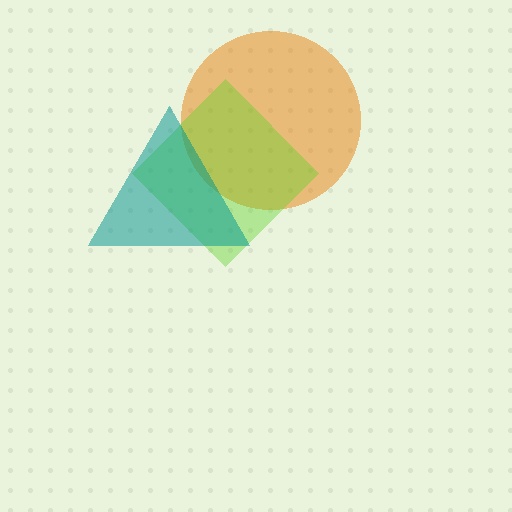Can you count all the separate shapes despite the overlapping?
Yes, there are 3 separate shapes.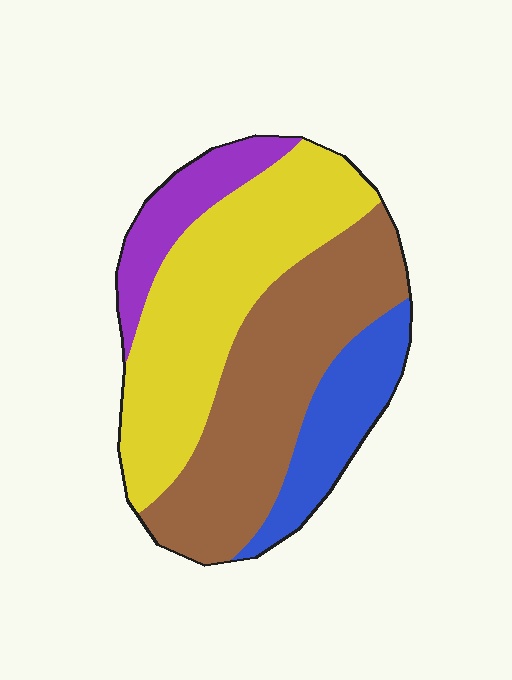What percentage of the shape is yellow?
Yellow takes up between a third and a half of the shape.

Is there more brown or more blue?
Brown.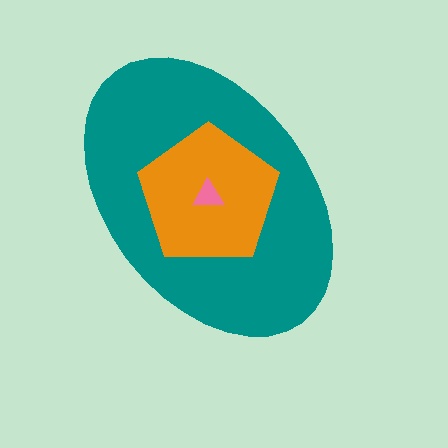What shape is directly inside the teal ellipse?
The orange pentagon.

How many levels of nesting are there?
3.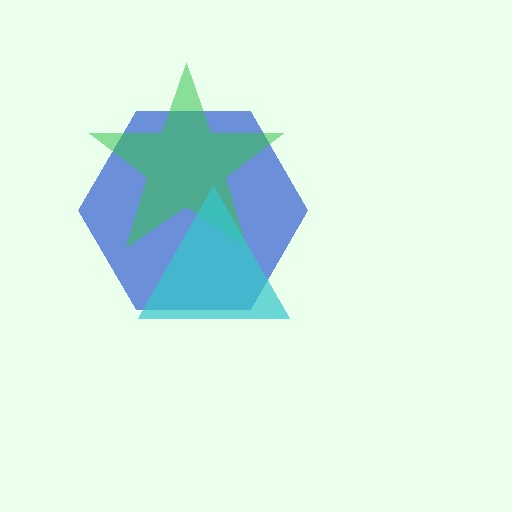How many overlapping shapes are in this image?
There are 3 overlapping shapes in the image.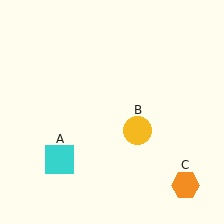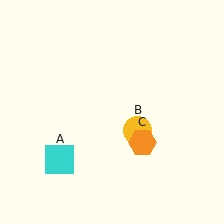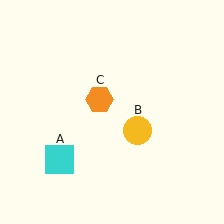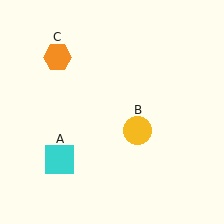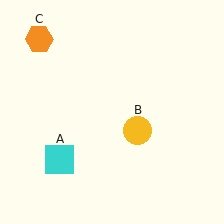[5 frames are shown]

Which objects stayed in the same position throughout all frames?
Cyan square (object A) and yellow circle (object B) remained stationary.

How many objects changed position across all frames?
1 object changed position: orange hexagon (object C).